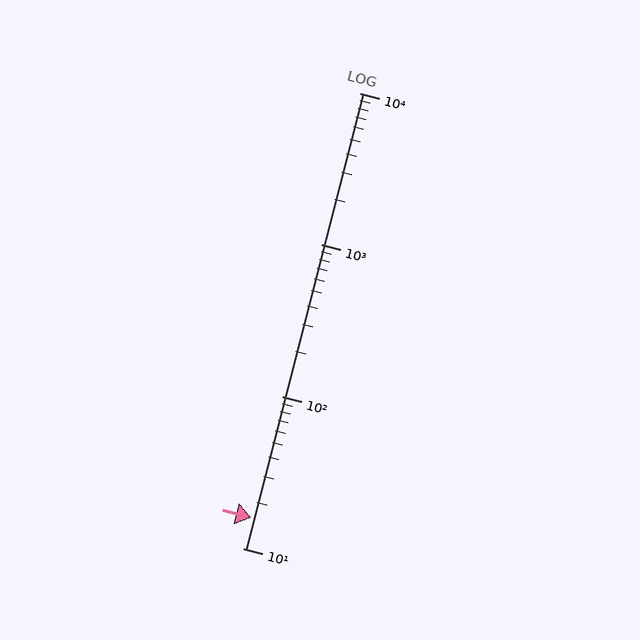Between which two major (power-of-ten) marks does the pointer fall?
The pointer is between 10 and 100.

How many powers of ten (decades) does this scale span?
The scale spans 3 decades, from 10 to 10000.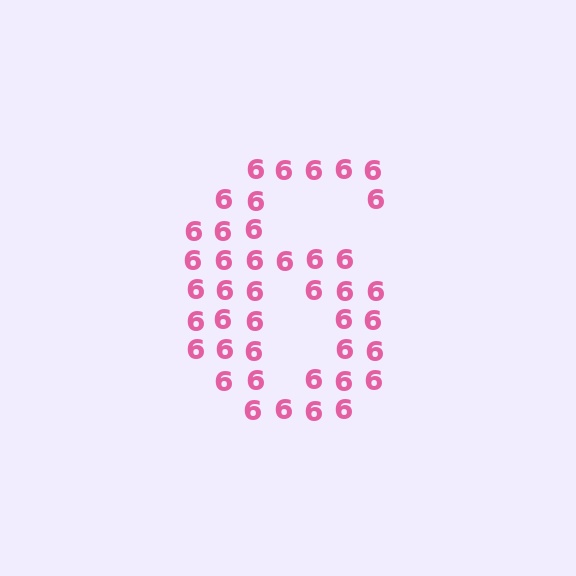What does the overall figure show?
The overall figure shows the digit 6.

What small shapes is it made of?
It is made of small digit 6's.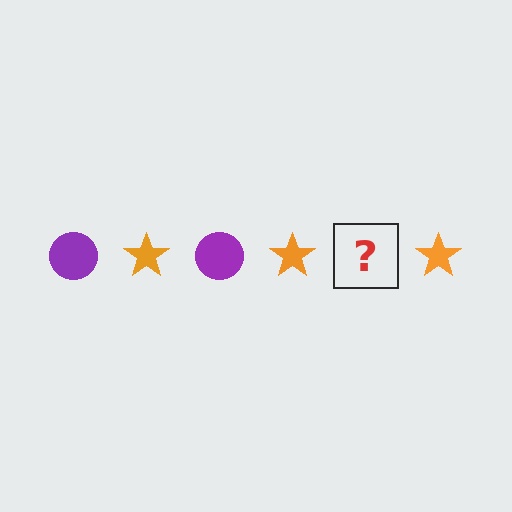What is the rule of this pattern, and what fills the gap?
The rule is that the pattern alternates between purple circle and orange star. The gap should be filled with a purple circle.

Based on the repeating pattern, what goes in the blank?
The blank should be a purple circle.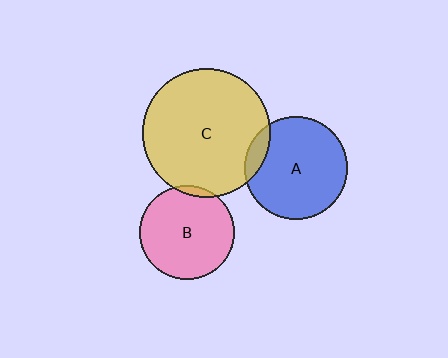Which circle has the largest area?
Circle C (yellow).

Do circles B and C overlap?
Yes.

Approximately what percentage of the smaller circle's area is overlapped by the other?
Approximately 5%.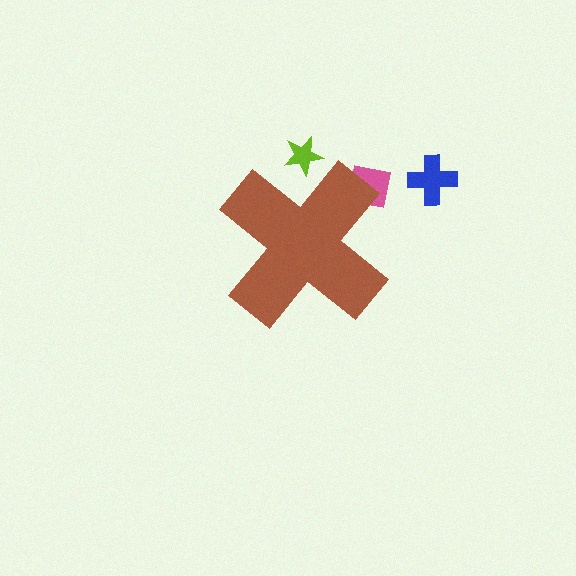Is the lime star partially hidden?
Yes, the lime star is partially hidden behind the brown cross.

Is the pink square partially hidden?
Yes, the pink square is partially hidden behind the brown cross.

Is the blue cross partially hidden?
No, the blue cross is fully visible.